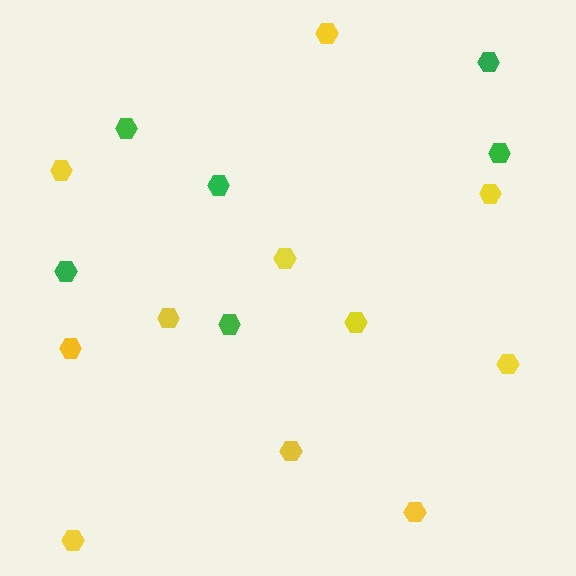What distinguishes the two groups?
There are 2 groups: one group of yellow hexagons (11) and one group of green hexagons (6).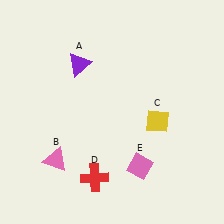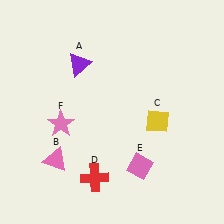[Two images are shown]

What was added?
A pink star (F) was added in Image 2.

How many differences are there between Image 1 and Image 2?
There is 1 difference between the two images.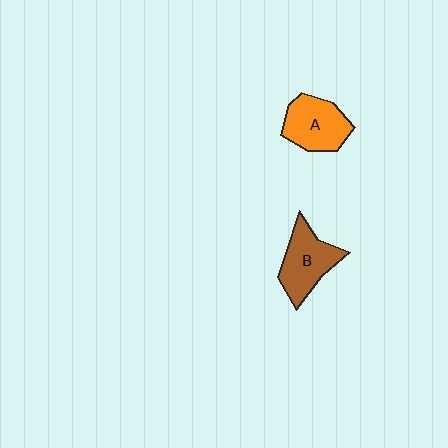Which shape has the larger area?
Shape A (orange).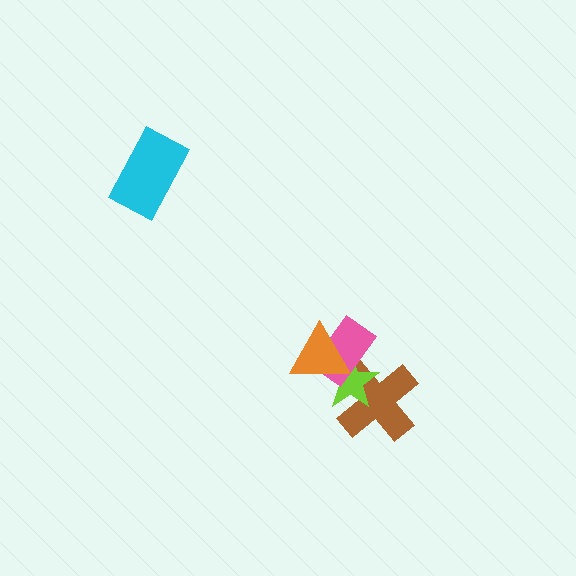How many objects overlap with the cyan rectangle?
0 objects overlap with the cyan rectangle.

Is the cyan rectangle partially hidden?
No, no other shape covers it.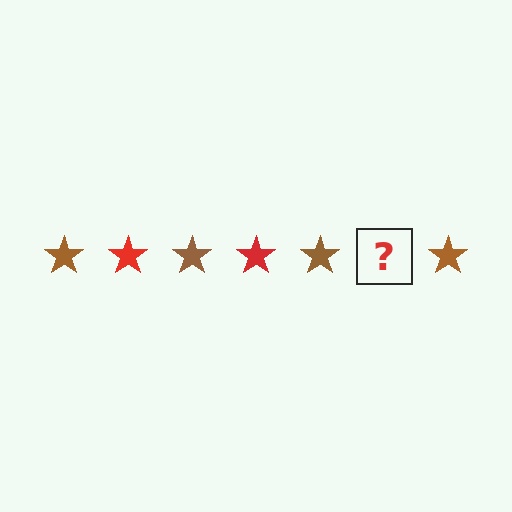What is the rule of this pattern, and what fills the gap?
The rule is that the pattern cycles through brown, red stars. The gap should be filled with a red star.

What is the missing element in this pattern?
The missing element is a red star.